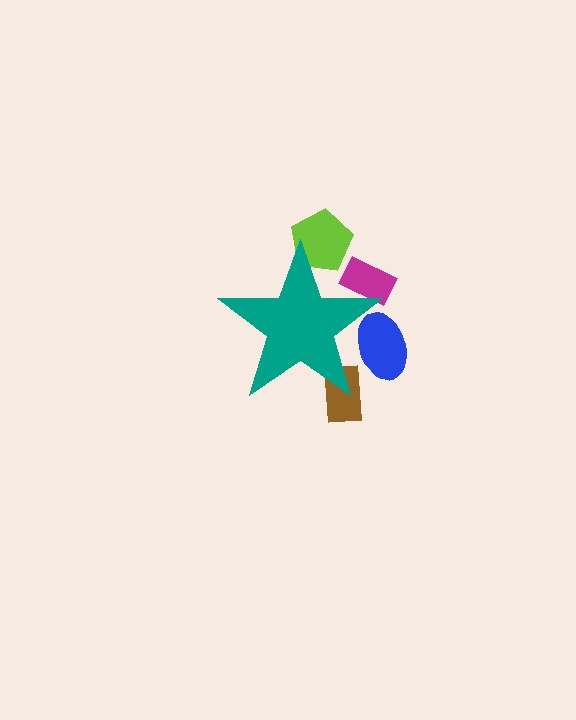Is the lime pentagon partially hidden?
Yes, the lime pentagon is partially hidden behind the teal star.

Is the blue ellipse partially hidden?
Yes, the blue ellipse is partially hidden behind the teal star.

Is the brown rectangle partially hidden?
Yes, the brown rectangle is partially hidden behind the teal star.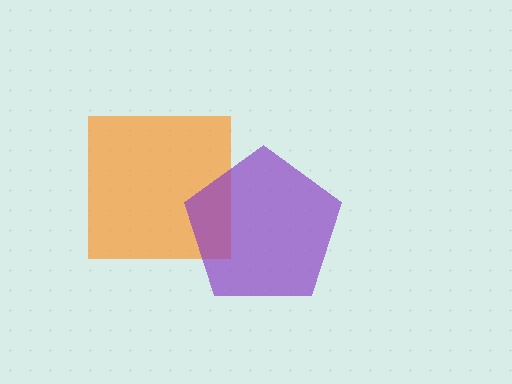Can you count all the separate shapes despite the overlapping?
Yes, there are 2 separate shapes.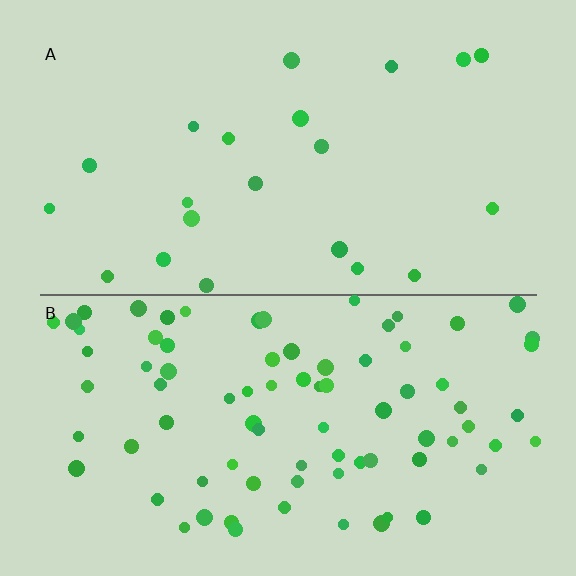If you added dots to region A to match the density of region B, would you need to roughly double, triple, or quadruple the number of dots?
Approximately quadruple.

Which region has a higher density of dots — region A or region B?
B (the bottom).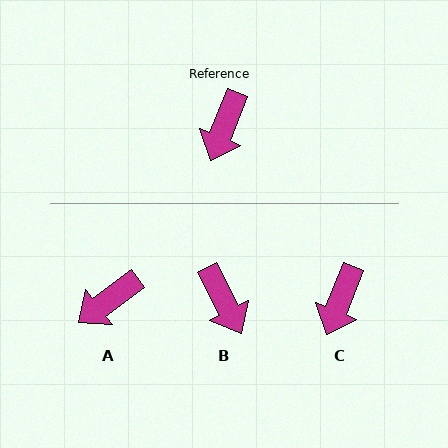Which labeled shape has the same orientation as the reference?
C.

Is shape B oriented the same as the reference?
No, it is off by about 49 degrees.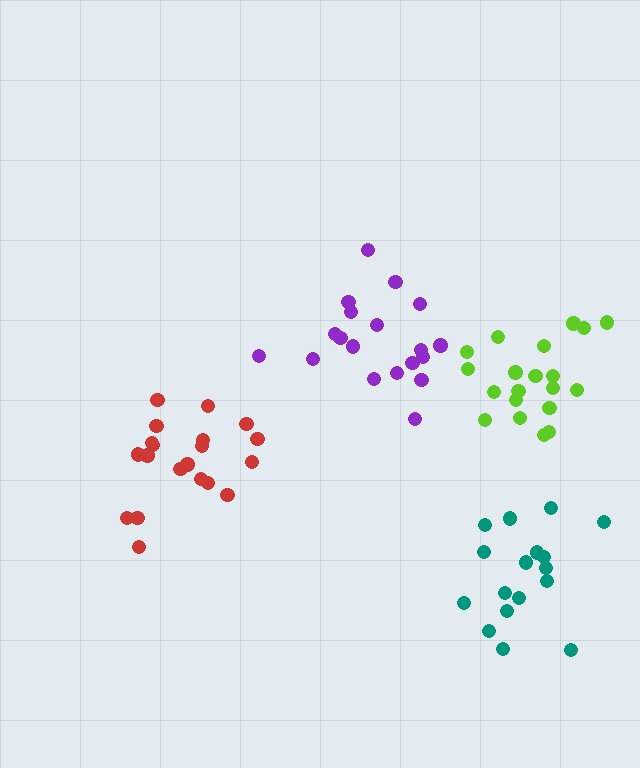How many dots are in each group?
Group 1: 19 dots, Group 2: 20 dots, Group 3: 20 dots, Group 4: 17 dots (76 total).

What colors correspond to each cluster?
The clusters are colored: purple, red, lime, teal.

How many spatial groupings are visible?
There are 4 spatial groupings.